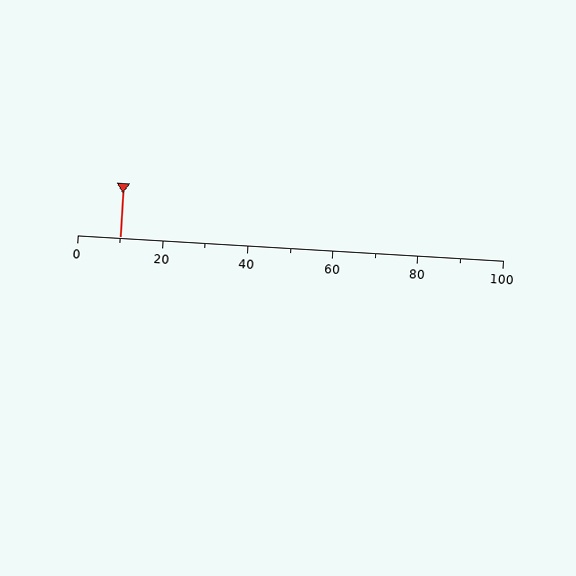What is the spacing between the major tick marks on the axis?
The major ticks are spaced 20 apart.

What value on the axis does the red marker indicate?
The marker indicates approximately 10.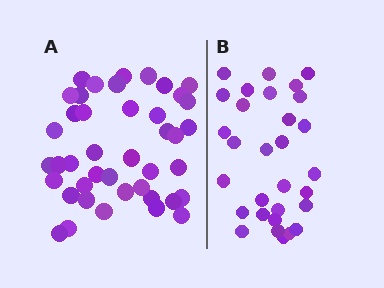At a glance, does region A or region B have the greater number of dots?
Region A (the left region) has more dots.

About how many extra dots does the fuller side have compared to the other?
Region A has roughly 12 or so more dots than region B.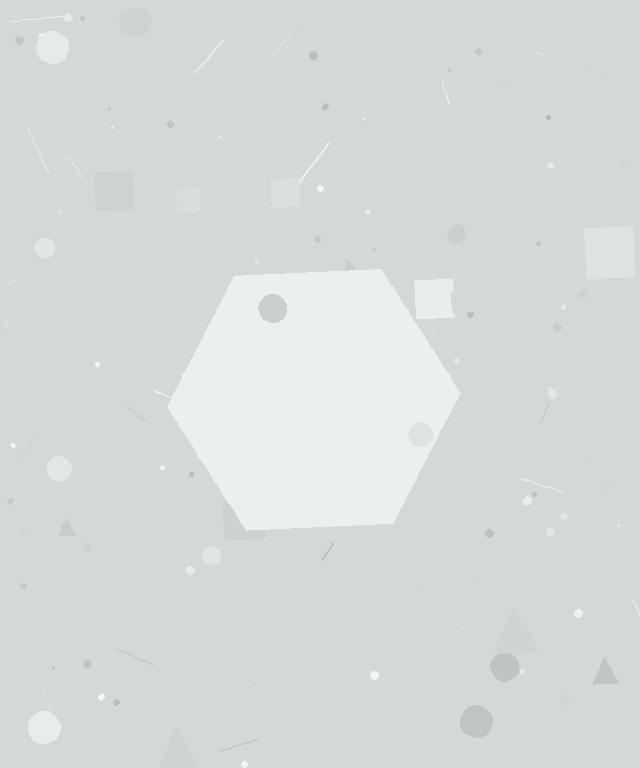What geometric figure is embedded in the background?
A hexagon is embedded in the background.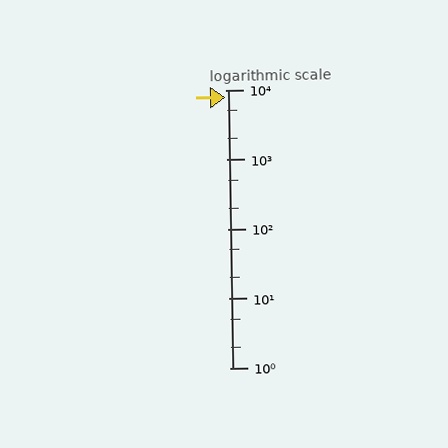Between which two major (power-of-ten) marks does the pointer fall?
The pointer is between 1000 and 10000.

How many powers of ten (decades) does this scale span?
The scale spans 4 decades, from 1 to 10000.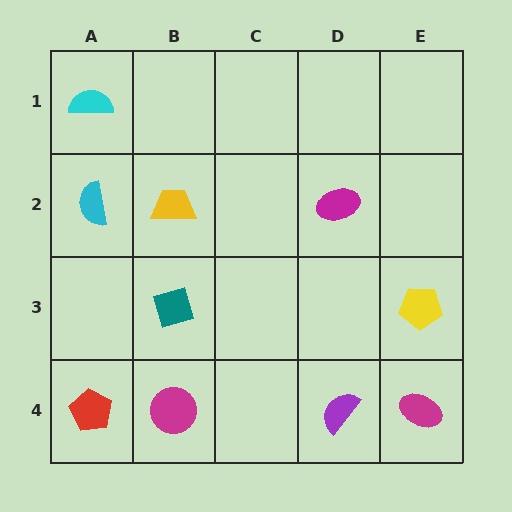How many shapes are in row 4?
4 shapes.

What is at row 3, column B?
A teal diamond.